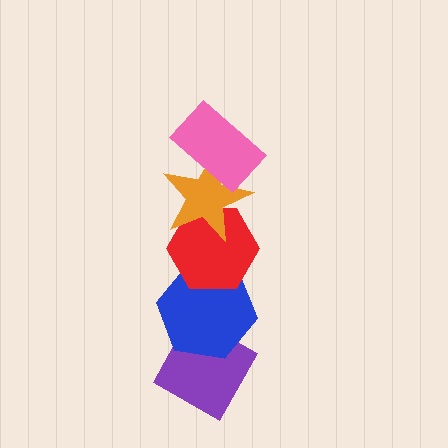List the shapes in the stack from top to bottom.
From top to bottom: the pink rectangle, the orange star, the red hexagon, the blue hexagon, the purple diamond.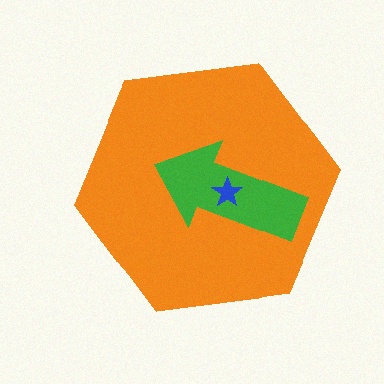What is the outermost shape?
The orange hexagon.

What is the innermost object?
The blue star.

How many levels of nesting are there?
3.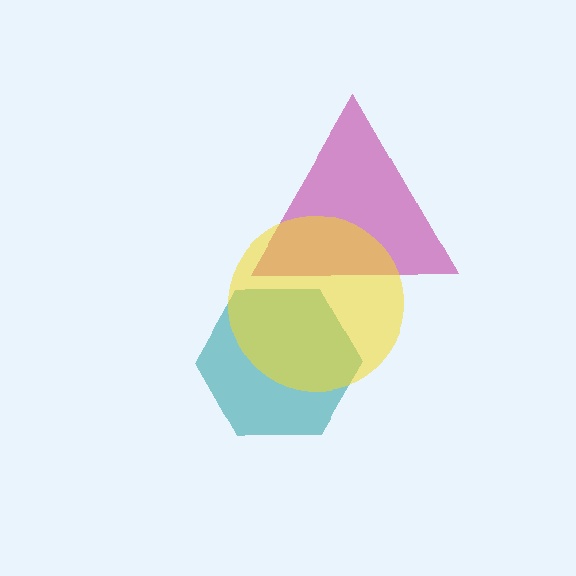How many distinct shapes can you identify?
There are 3 distinct shapes: a teal hexagon, a magenta triangle, a yellow circle.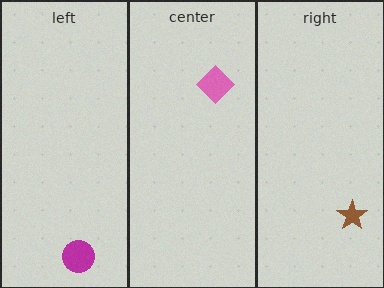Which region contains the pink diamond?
The center region.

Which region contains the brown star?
The right region.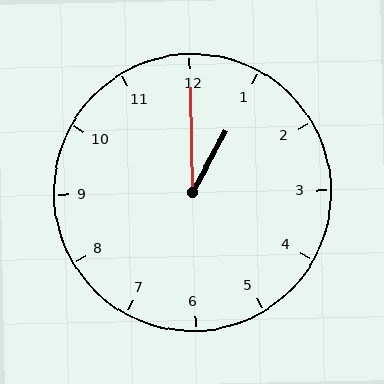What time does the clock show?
1:00.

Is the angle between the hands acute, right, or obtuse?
It is acute.